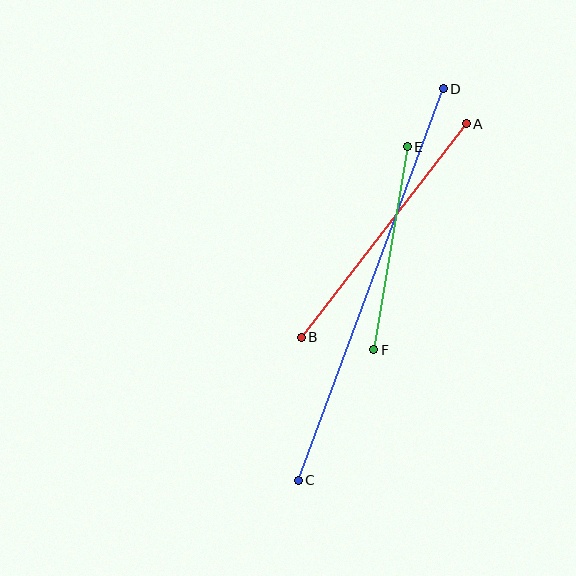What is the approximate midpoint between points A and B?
The midpoint is at approximately (384, 231) pixels.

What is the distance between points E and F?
The distance is approximately 206 pixels.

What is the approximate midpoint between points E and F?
The midpoint is at approximately (390, 248) pixels.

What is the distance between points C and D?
The distance is approximately 418 pixels.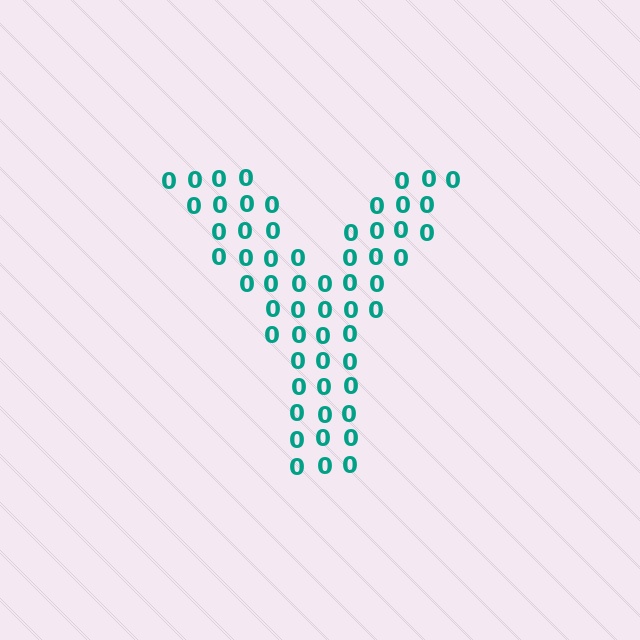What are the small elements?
The small elements are digit 0's.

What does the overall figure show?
The overall figure shows the letter Y.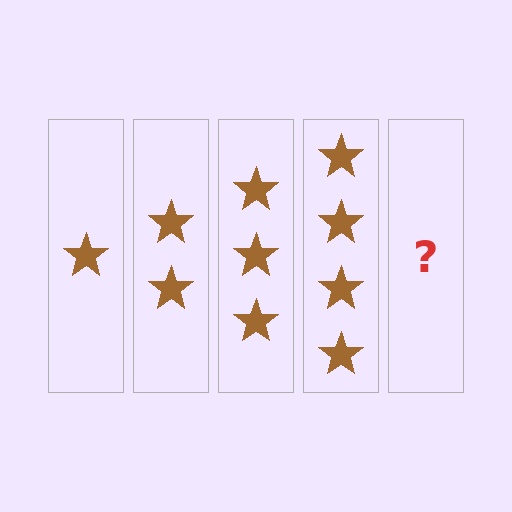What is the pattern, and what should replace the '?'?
The pattern is that each step adds one more star. The '?' should be 5 stars.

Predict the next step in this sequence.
The next step is 5 stars.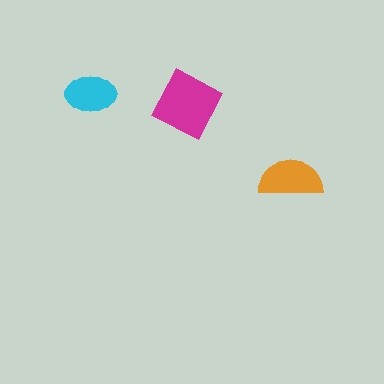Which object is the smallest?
The cyan ellipse.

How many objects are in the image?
There are 3 objects in the image.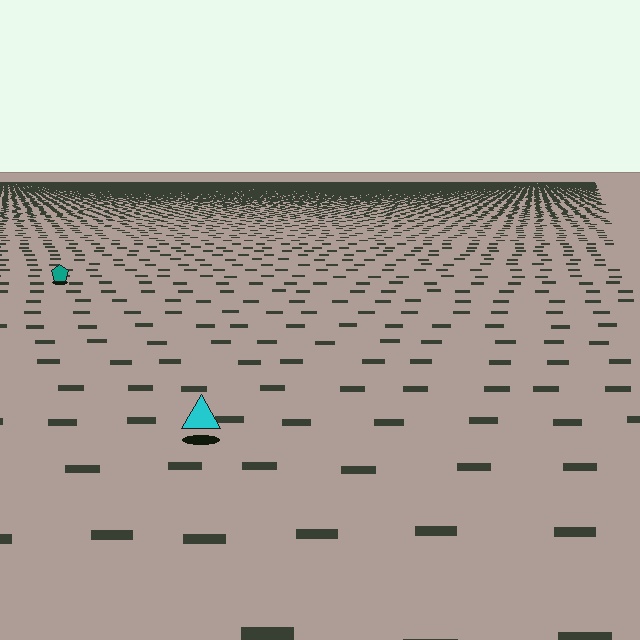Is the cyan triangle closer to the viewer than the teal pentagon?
Yes. The cyan triangle is closer — you can tell from the texture gradient: the ground texture is coarser near it.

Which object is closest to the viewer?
The cyan triangle is closest. The texture marks near it are larger and more spread out.